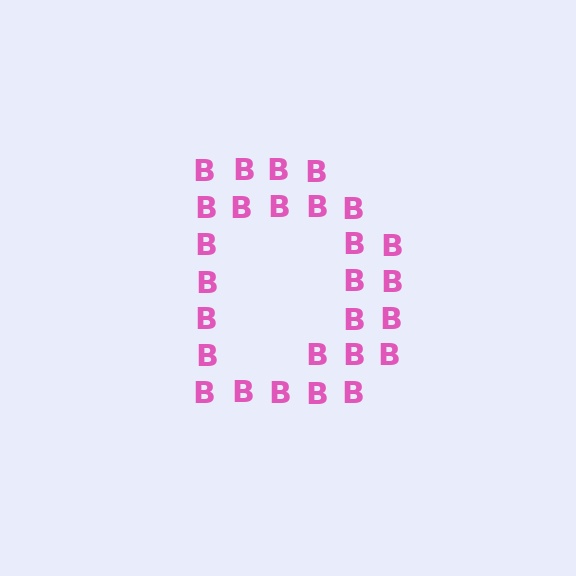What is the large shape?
The large shape is the letter D.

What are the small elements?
The small elements are letter B's.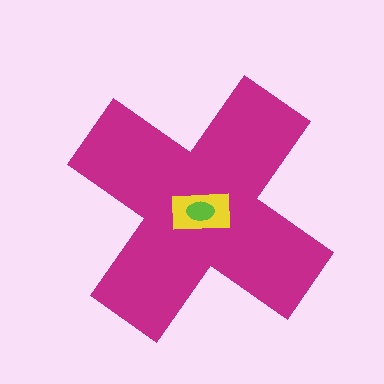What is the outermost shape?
The magenta cross.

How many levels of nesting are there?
3.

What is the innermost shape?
The lime ellipse.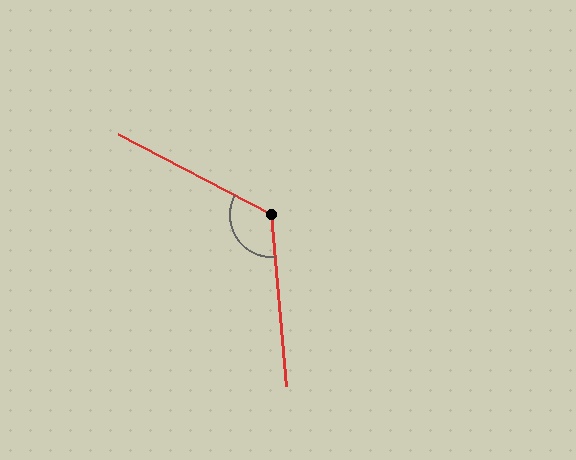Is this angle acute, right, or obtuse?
It is obtuse.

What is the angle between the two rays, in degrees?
Approximately 122 degrees.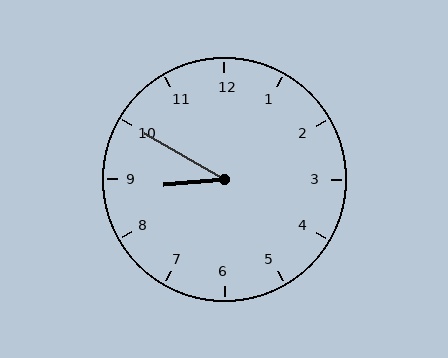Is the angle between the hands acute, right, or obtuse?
It is acute.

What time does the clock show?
8:50.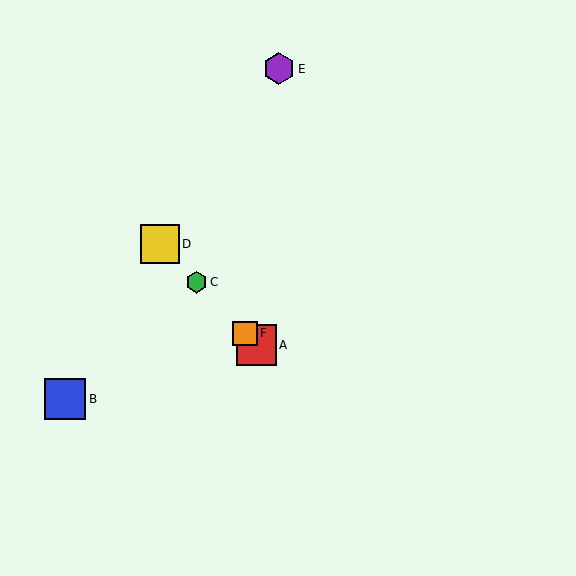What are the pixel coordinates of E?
Object E is at (279, 69).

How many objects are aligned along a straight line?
4 objects (A, C, D, F) are aligned along a straight line.